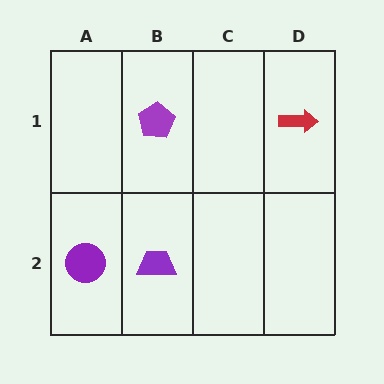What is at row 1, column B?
A purple pentagon.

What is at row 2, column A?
A purple circle.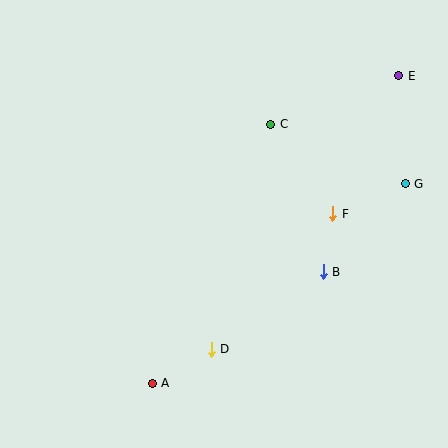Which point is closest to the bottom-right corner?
Point B is closest to the bottom-right corner.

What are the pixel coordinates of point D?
Point D is at (211, 349).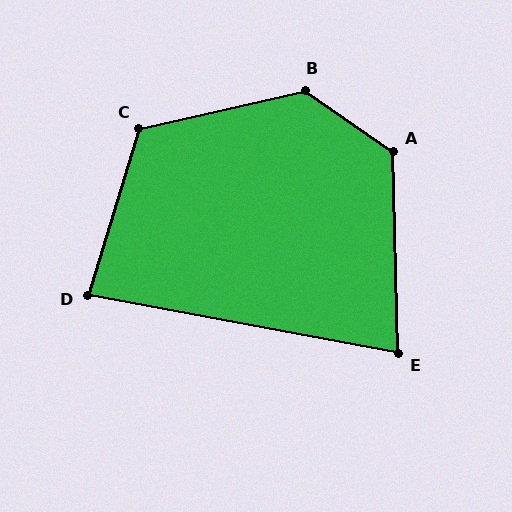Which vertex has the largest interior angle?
B, at approximately 132 degrees.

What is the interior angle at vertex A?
Approximately 126 degrees (obtuse).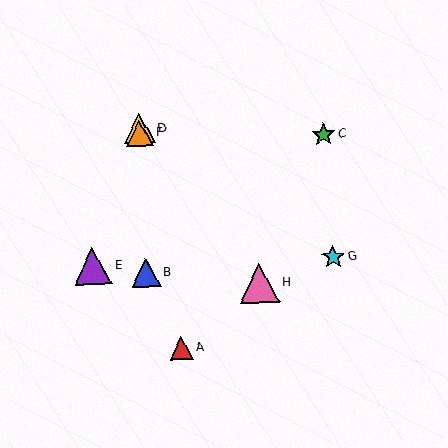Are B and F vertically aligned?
Yes, both are at x≈146.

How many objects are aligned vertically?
3 objects (B, D, F) are aligned vertically.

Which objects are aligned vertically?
Objects B, D, F are aligned vertically.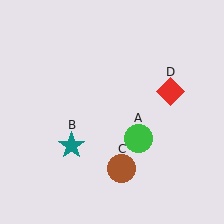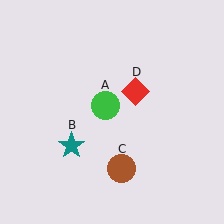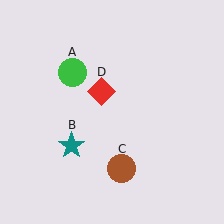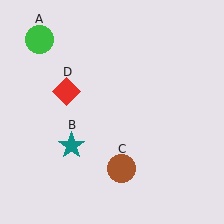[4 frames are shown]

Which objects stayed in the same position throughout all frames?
Teal star (object B) and brown circle (object C) remained stationary.